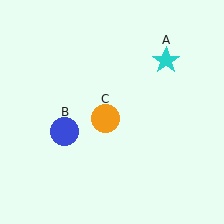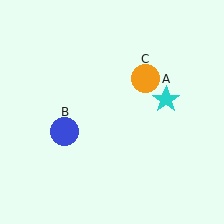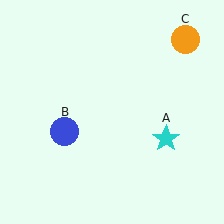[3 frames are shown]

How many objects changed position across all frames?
2 objects changed position: cyan star (object A), orange circle (object C).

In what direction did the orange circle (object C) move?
The orange circle (object C) moved up and to the right.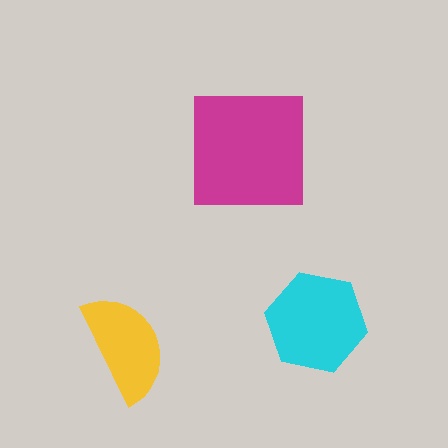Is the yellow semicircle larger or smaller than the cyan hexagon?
Smaller.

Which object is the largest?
The magenta square.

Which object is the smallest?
The yellow semicircle.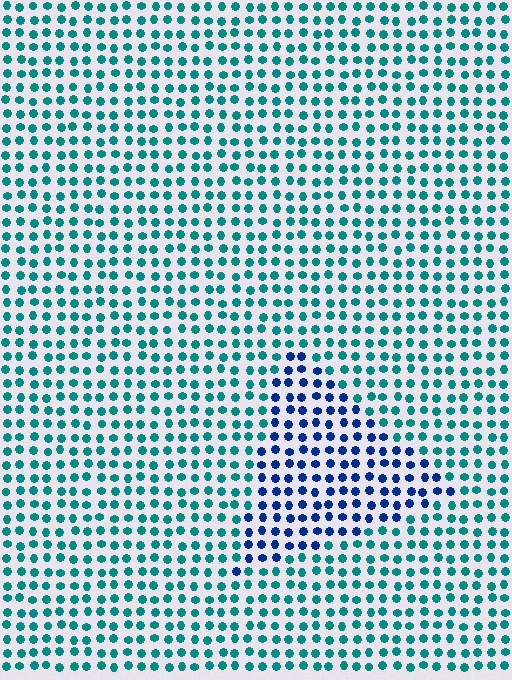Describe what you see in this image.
The image is filled with small teal elements in a uniform arrangement. A triangle-shaped region is visible where the elements are tinted to a slightly different hue, forming a subtle color boundary.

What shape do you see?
I see a triangle.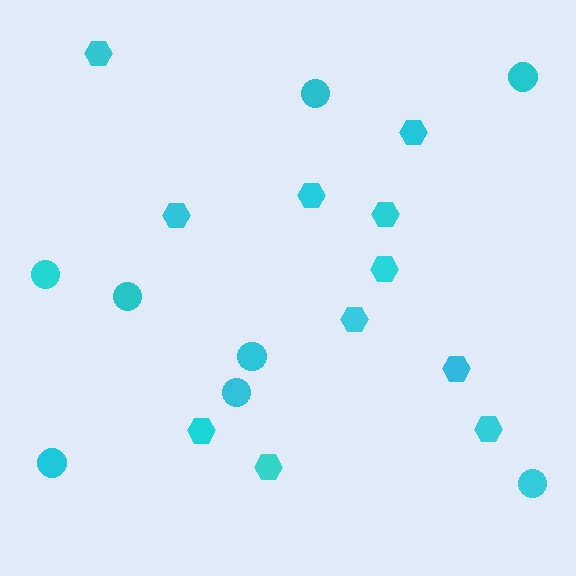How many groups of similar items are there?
There are 2 groups: one group of hexagons (11) and one group of circles (8).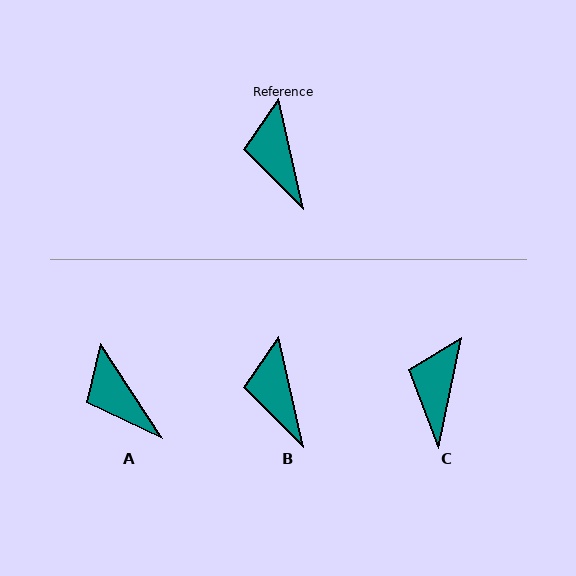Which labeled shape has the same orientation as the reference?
B.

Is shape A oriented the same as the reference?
No, it is off by about 21 degrees.